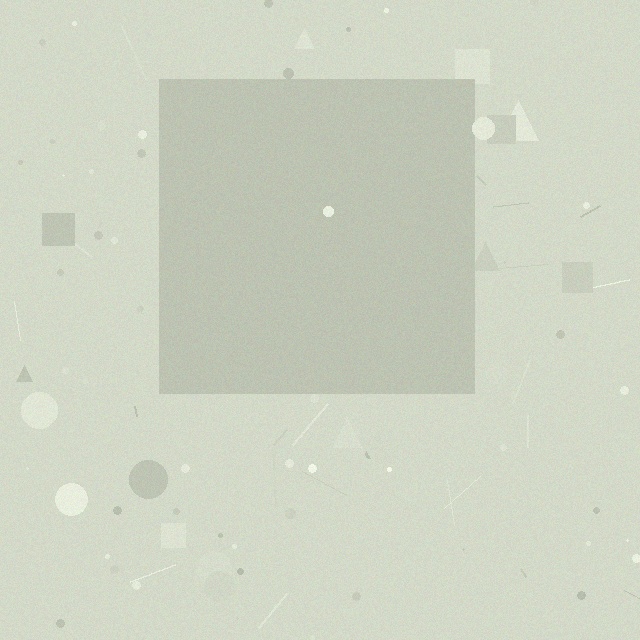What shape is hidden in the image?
A square is hidden in the image.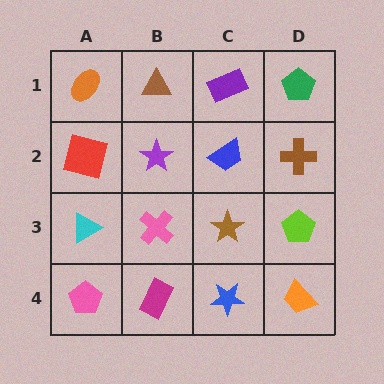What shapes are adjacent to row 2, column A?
An orange ellipse (row 1, column A), a cyan triangle (row 3, column A), a purple star (row 2, column B).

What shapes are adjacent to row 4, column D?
A lime pentagon (row 3, column D), a blue star (row 4, column C).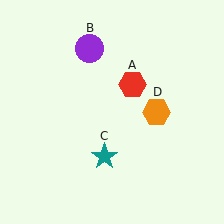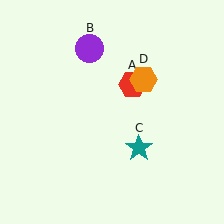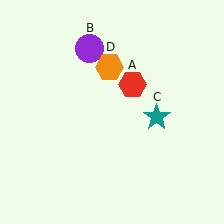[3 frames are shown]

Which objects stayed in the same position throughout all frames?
Red hexagon (object A) and purple circle (object B) remained stationary.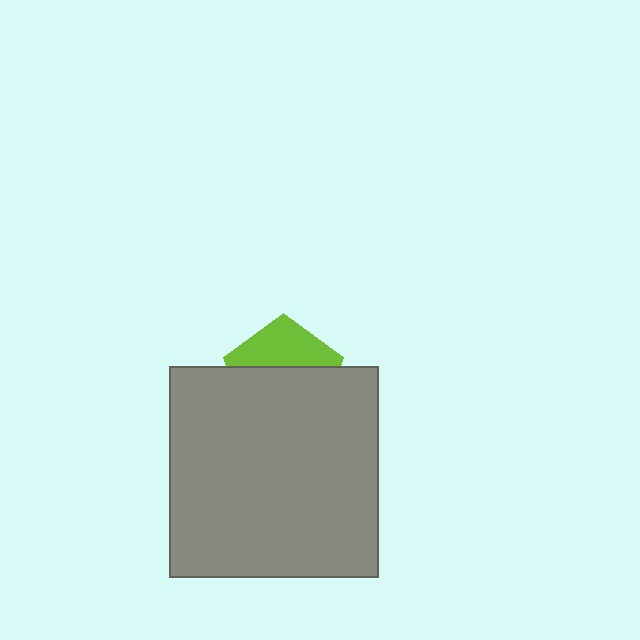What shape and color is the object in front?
The object in front is a gray rectangle.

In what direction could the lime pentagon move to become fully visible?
The lime pentagon could move up. That would shift it out from behind the gray rectangle entirely.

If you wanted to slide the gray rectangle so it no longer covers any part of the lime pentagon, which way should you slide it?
Slide it down — that is the most direct way to separate the two shapes.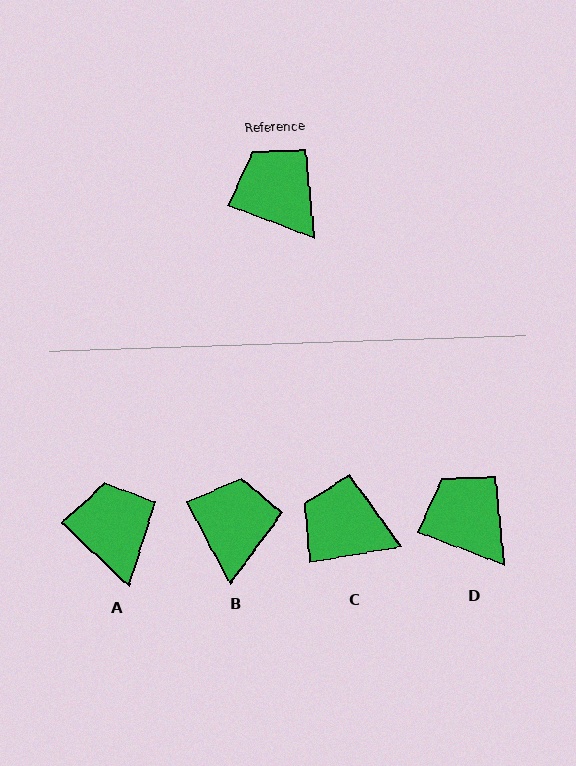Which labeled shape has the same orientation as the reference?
D.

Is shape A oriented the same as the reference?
No, it is off by about 23 degrees.